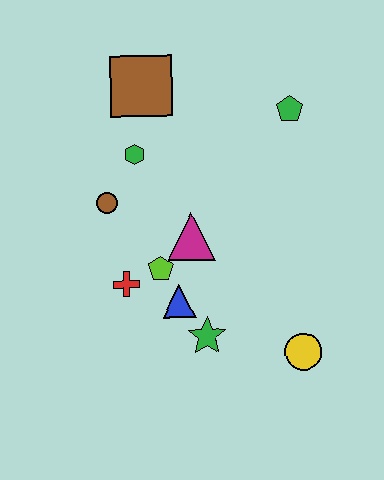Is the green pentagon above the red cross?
Yes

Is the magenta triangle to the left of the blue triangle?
No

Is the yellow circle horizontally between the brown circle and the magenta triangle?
No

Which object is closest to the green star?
The blue triangle is closest to the green star.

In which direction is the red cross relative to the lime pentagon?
The red cross is to the left of the lime pentagon.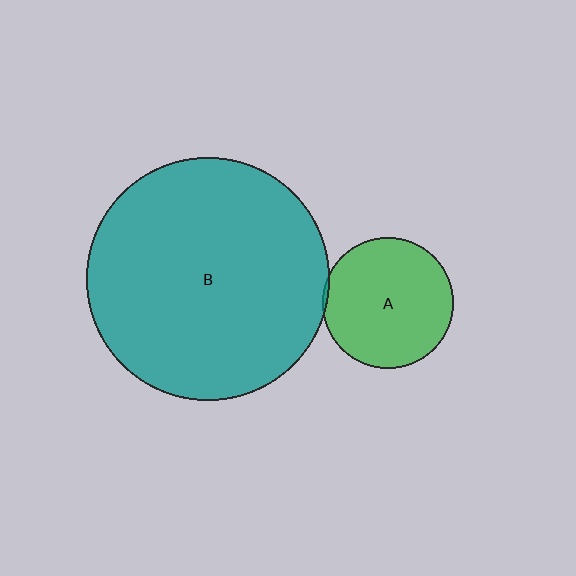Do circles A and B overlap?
Yes.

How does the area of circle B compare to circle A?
Approximately 3.4 times.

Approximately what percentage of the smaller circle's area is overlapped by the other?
Approximately 5%.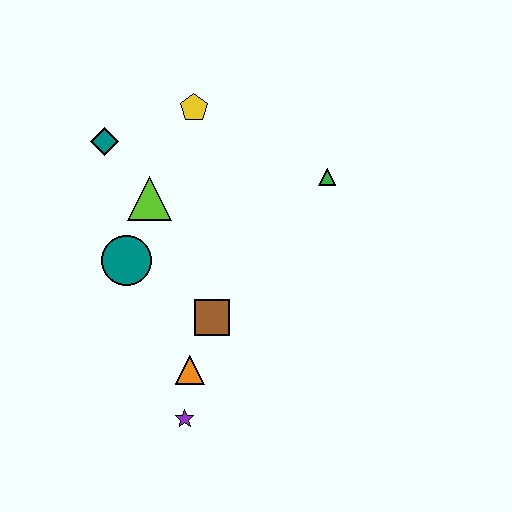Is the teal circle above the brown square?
Yes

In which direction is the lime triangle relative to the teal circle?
The lime triangle is above the teal circle.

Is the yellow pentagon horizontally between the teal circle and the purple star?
No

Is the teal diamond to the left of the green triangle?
Yes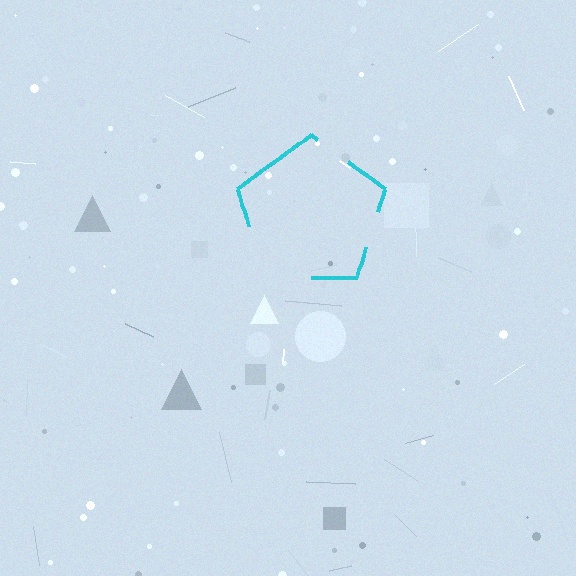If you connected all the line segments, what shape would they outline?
They would outline a pentagon.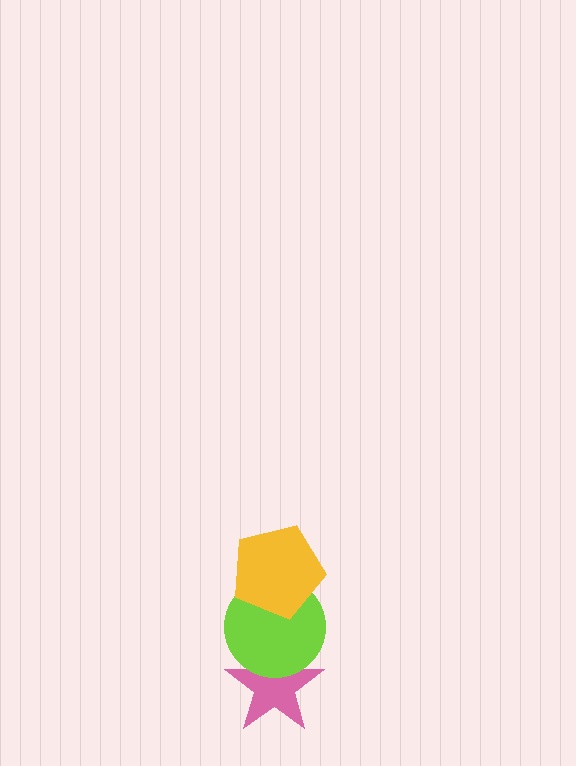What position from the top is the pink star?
The pink star is 3rd from the top.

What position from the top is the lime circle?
The lime circle is 2nd from the top.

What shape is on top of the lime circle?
The yellow pentagon is on top of the lime circle.